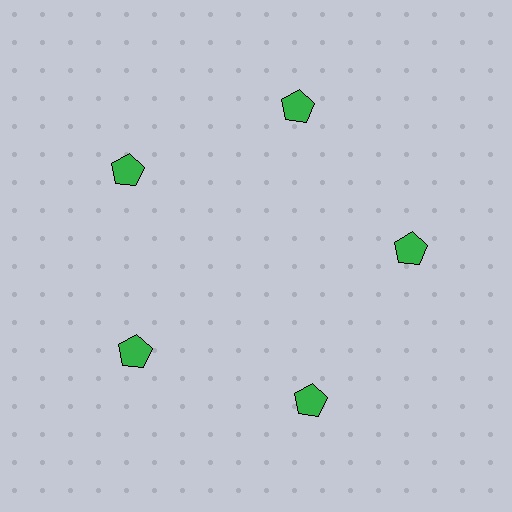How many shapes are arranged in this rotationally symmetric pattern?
There are 5 shapes, arranged in 5 groups of 1.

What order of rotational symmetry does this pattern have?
This pattern has 5-fold rotational symmetry.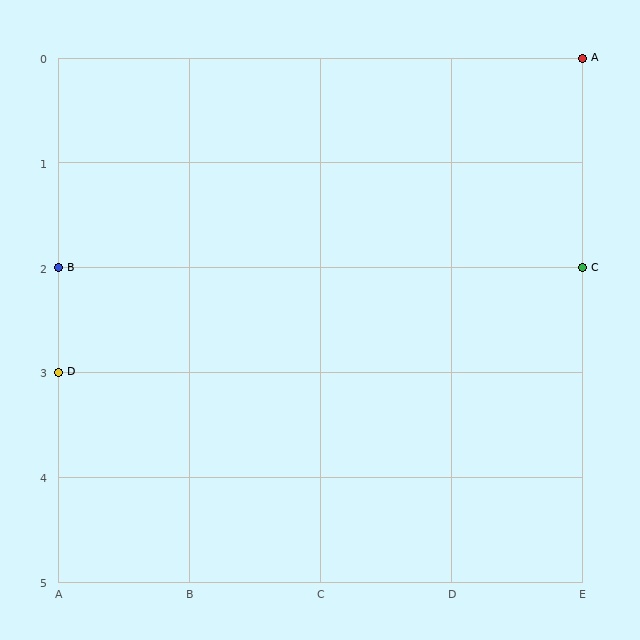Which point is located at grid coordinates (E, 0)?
Point A is at (E, 0).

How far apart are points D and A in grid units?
Points D and A are 4 columns and 3 rows apart (about 5.0 grid units diagonally).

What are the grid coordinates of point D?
Point D is at grid coordinates (A, 3).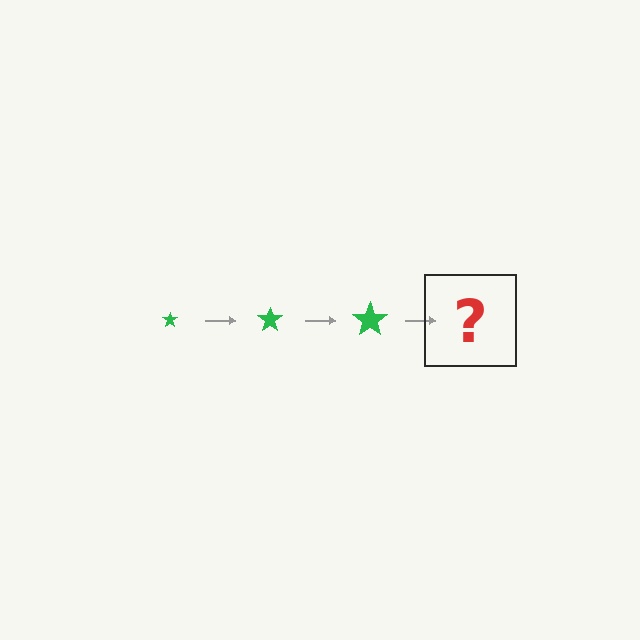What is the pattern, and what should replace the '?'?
The pattern is that the star gets progressively larger each step. The '?' should be a green star, larger than the previous one.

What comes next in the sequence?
The next element should be a green star, larger than the previous one.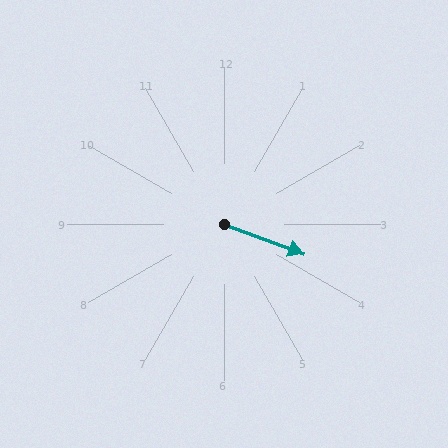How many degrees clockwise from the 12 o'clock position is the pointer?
Approximately 110 degrees.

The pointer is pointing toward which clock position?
Roughly 4 o'clock.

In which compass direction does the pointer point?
East.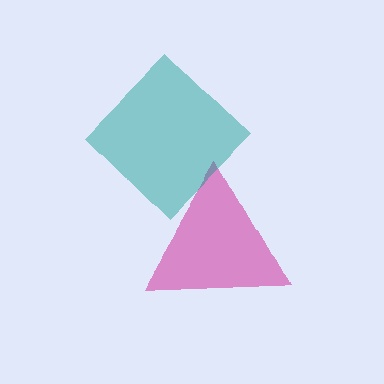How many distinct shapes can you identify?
There are 2 distinct shapes: a magenta triangle, a teal diamond.